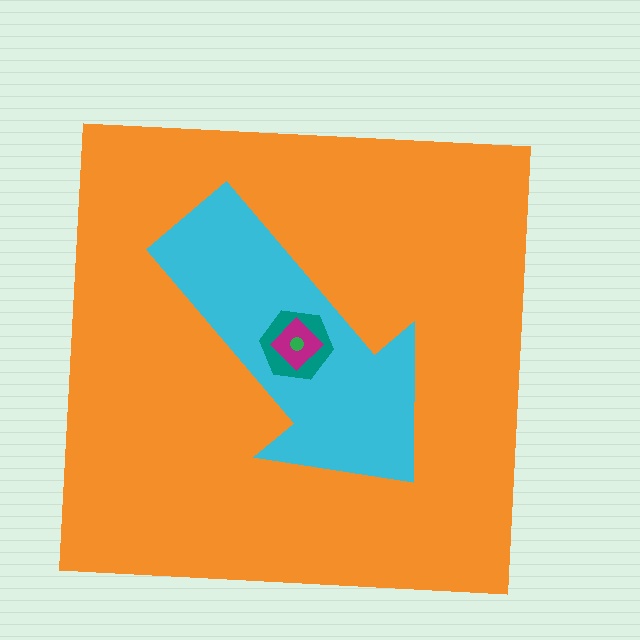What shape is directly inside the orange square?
The cyan arrow.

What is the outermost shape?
The orange square.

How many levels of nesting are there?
5.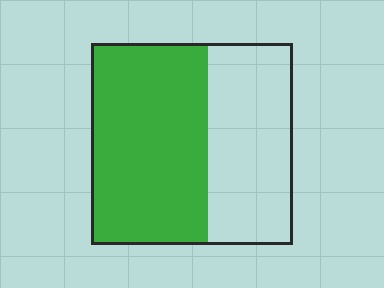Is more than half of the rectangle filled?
Yes.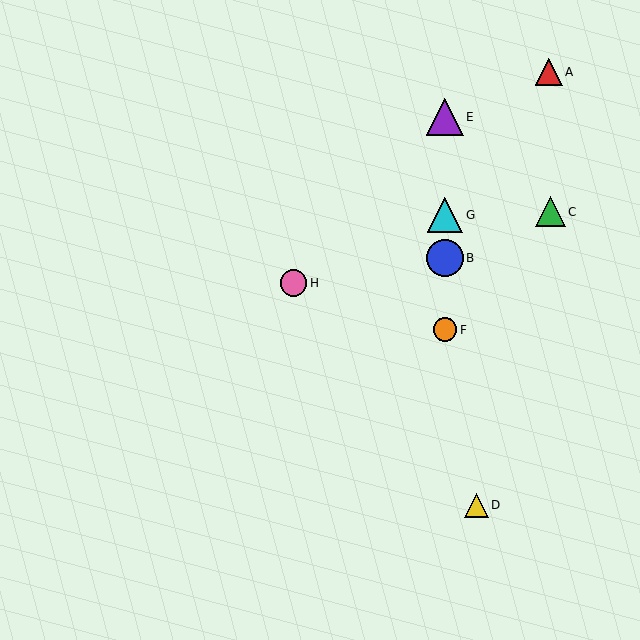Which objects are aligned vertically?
Objects B, E, F, G are aligned vertically.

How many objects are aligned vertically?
4 objects (B, E, F, G) are aligned vertically.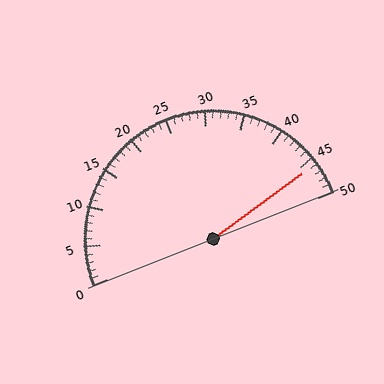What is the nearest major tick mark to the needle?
The nearest major tick mark is 45.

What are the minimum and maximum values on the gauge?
The gauge ranges from 0 to 50.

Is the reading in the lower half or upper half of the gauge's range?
The reading is in the upper half of the range (0 to 50).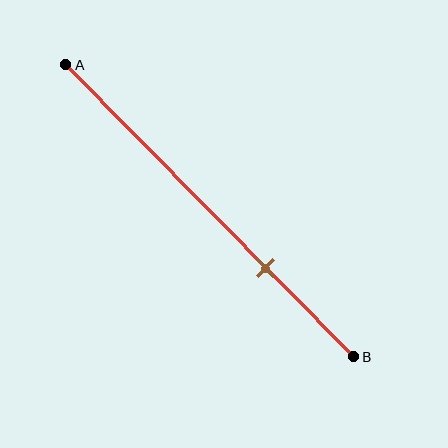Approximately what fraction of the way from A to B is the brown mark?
The brown mark is approximately 70% of the way from A to B.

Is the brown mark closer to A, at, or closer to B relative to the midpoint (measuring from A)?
The brown mark is closer to point B than the midpoint of segment AB.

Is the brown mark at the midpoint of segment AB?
No, the mark is at about 70% from A, not at the 50% midpoint.